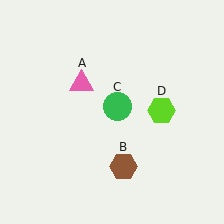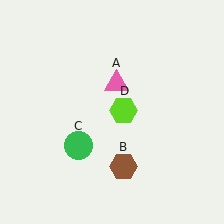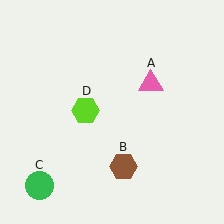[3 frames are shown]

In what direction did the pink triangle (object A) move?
The pink triangle (object A) moved right.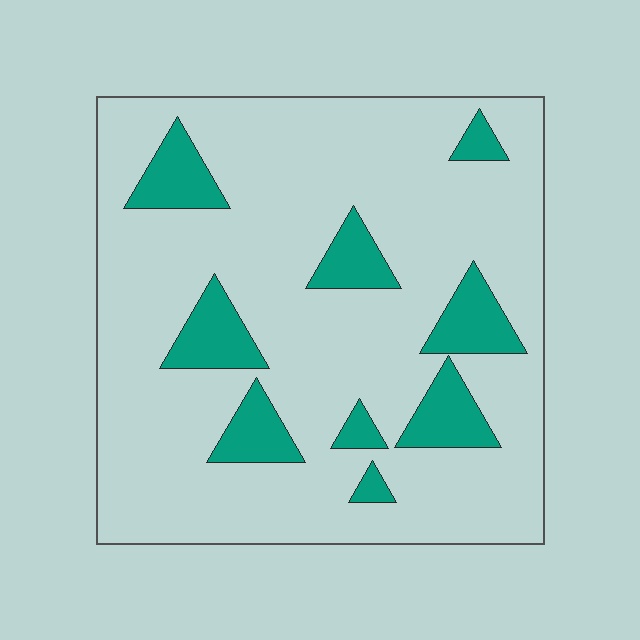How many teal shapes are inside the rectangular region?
9.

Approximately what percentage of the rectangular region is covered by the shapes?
Approximately 15%.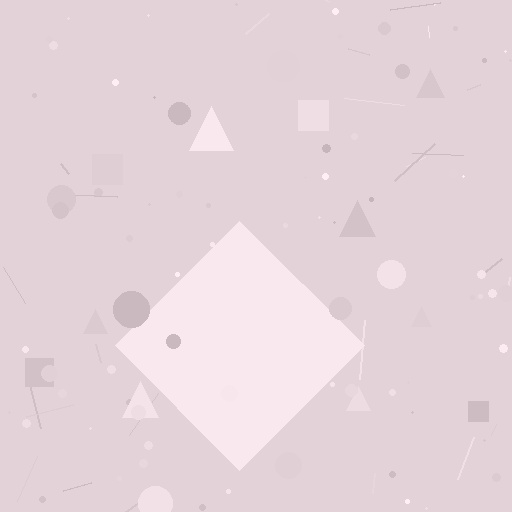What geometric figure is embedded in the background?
A diamond is embedded in the background.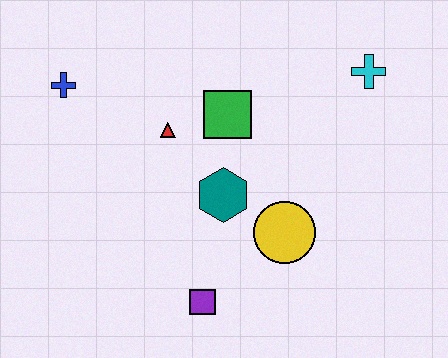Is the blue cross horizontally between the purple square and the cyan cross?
No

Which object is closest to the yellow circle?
The teal hexagon is closest to the yellow circle.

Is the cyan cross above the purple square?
Yes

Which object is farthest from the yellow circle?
The blue cross is farthest from the yellow circle.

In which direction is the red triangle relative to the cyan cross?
The red triangle is to the left of the cyan cross.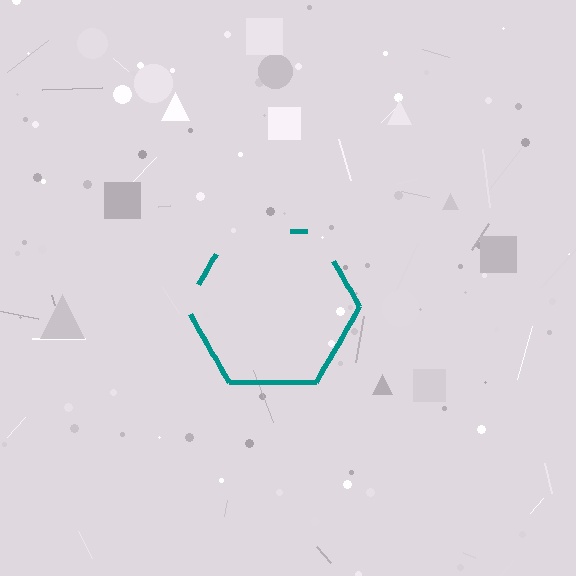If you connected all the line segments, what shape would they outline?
They would outline a hexagon.